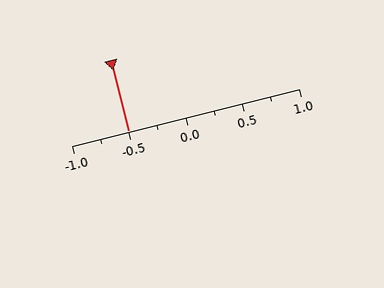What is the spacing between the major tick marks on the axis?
The major ticks are spaced 0.5 apart.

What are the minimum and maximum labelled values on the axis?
The axis runs from -1.0 to 1.0.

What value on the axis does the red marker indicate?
The marker indicates approximately -0.5.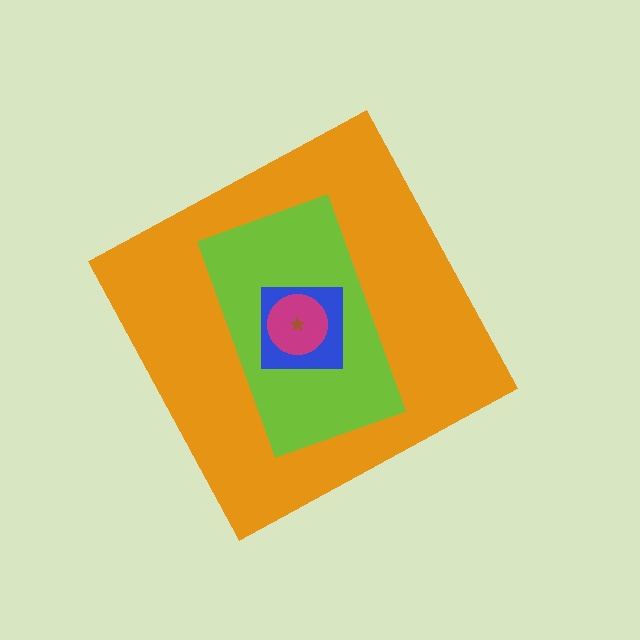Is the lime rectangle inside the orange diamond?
Yes.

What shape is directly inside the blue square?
The magenta circle.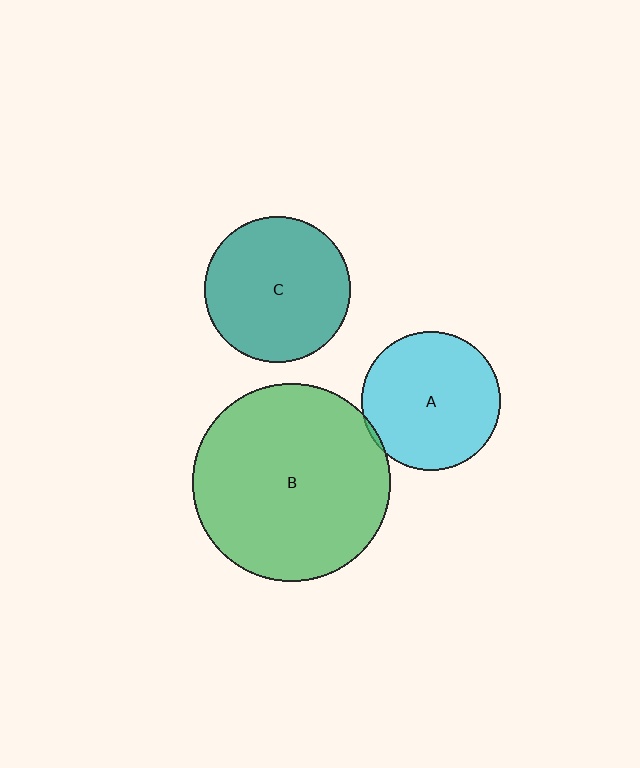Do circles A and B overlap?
Yes.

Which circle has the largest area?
Circle B (green).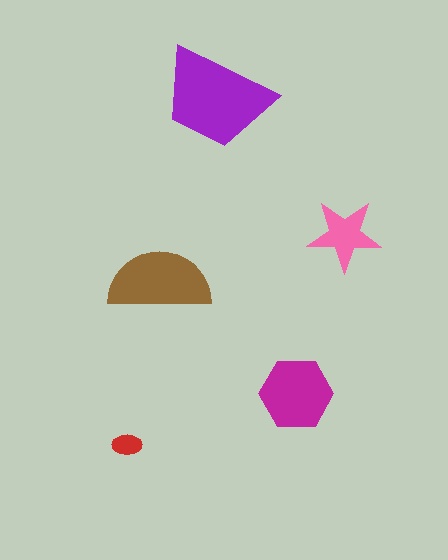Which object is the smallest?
The red ellipse.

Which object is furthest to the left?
The red ellipse is leftmost.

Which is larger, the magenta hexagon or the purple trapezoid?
The purple trapezoid.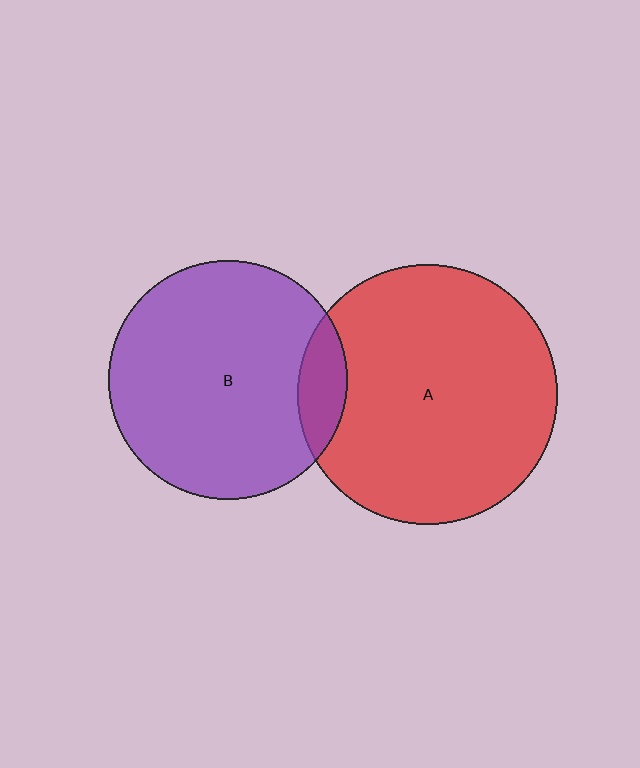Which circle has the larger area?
Circle A (red).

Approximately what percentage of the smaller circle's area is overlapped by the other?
Approximately 10%.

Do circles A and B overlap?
Yes.